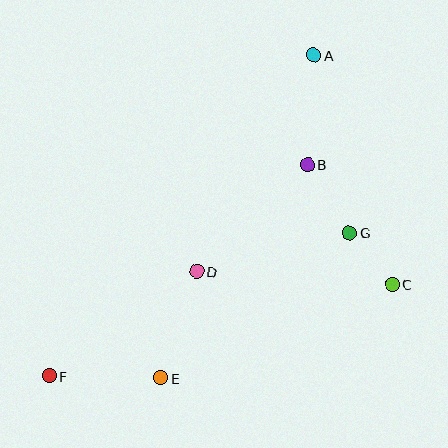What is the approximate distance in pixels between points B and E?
The distance between B and E is approximately 259 pixels.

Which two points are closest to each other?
Points C and G are closest to each other.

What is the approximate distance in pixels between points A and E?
The distance between A and E is approximately 357 pixels.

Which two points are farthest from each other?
Points A and F are farthest from each other.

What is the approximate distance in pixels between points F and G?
The distance between F and G is approximately 333 pixels.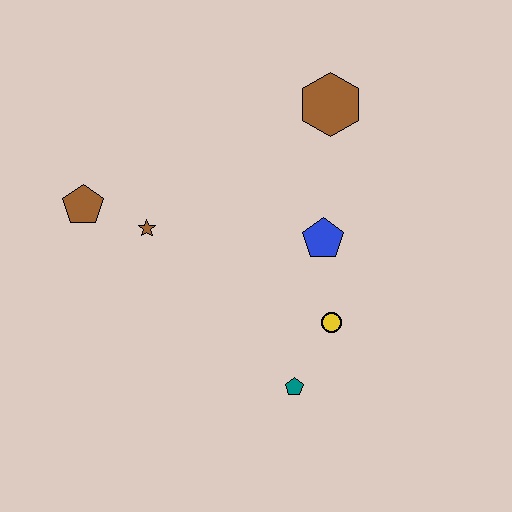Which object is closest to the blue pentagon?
The yellow circle is closest to the blue pentagon.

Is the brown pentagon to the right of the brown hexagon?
No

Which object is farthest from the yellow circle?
The brown pentagon is farthest from the yellow circle.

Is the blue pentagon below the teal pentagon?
No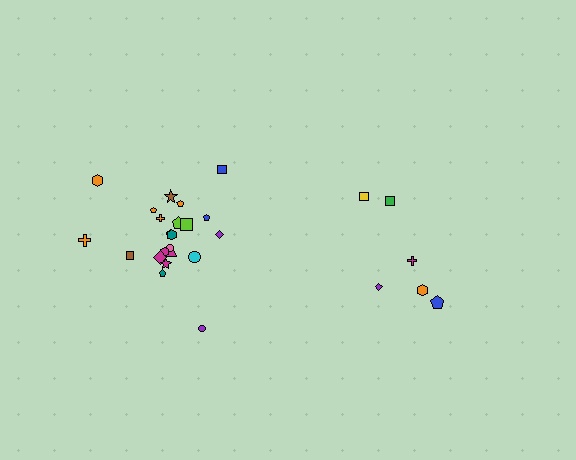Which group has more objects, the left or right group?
The left group.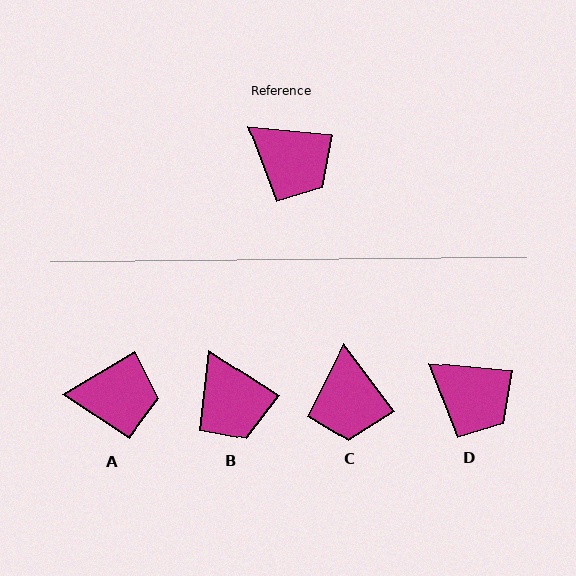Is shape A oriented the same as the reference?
No, it is off by about 36 degrees.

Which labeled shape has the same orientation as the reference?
D.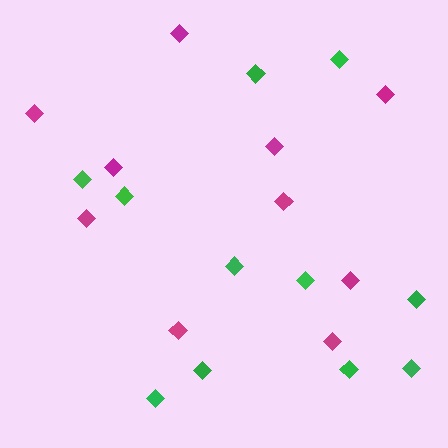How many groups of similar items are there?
There are 2 groups: one group of green diamonds (11) and one group of magenta diamonds (10).